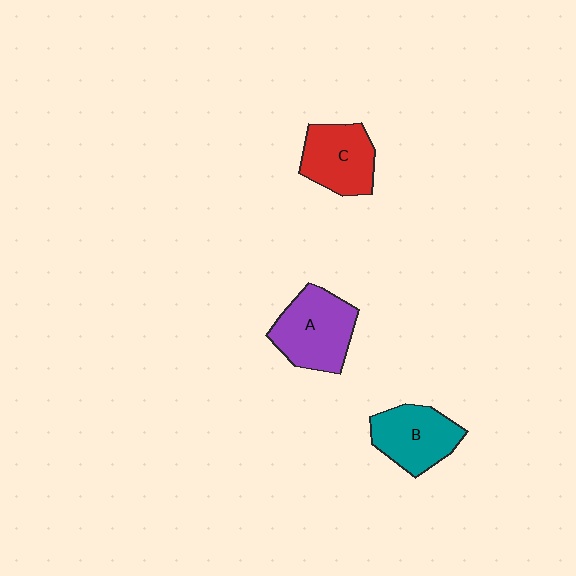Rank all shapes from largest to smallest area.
From largest to smallest: A (purple), B (teal), C (red).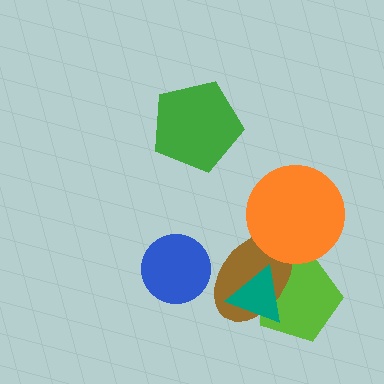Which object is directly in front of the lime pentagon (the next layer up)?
The brown ellipse is directly in front of the lime pentagon.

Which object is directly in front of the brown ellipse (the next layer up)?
The orange circle is directly in front of the brown ellipse.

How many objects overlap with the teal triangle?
2 objects overlap with the teal triangle.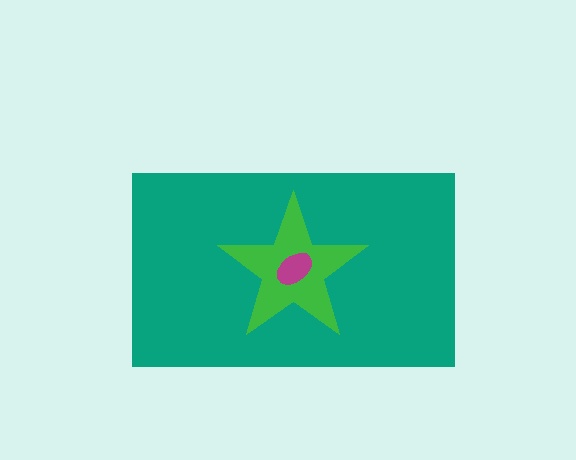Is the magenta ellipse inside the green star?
Yes.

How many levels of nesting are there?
3.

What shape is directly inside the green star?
The magenta ellipse.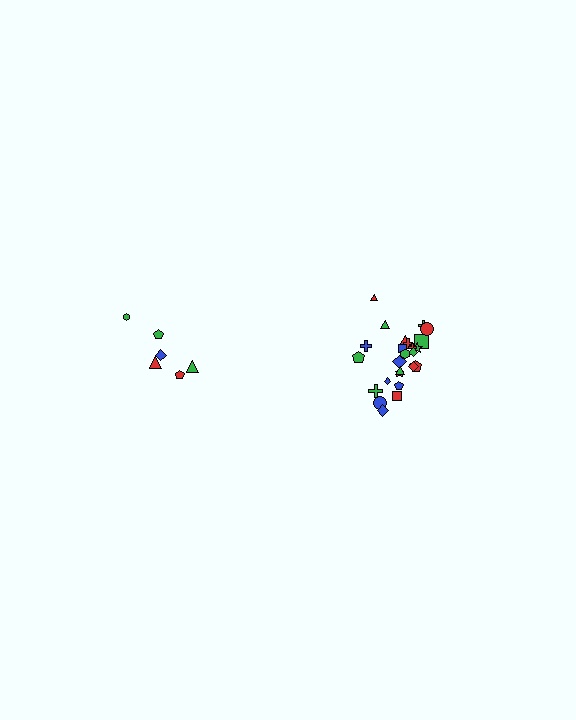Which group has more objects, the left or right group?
The right group.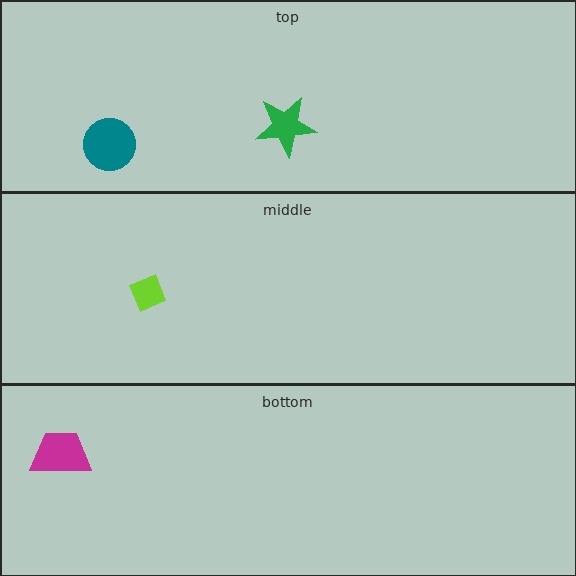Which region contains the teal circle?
The top region.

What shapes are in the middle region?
The lime diamond.